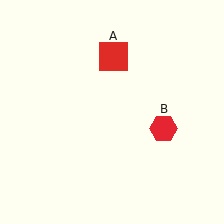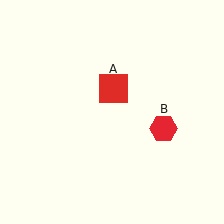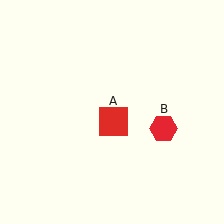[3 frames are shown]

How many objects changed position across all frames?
1 object changed position: red square (object A).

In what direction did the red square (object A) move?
The red square (object A) moved down.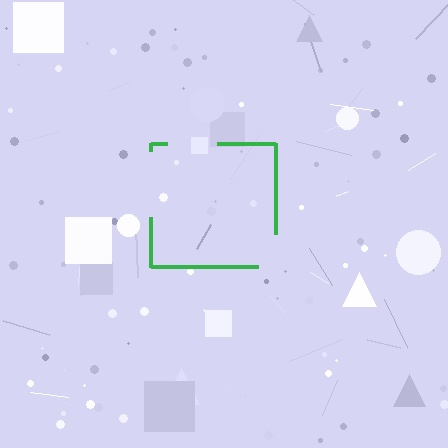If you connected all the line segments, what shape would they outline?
They would outline a square.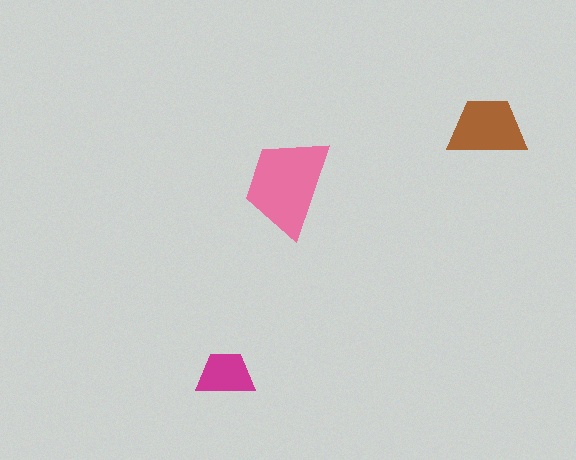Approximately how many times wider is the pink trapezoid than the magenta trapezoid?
About 1.5 times wider.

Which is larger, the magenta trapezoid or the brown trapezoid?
The brown one.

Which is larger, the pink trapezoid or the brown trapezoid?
The pink one.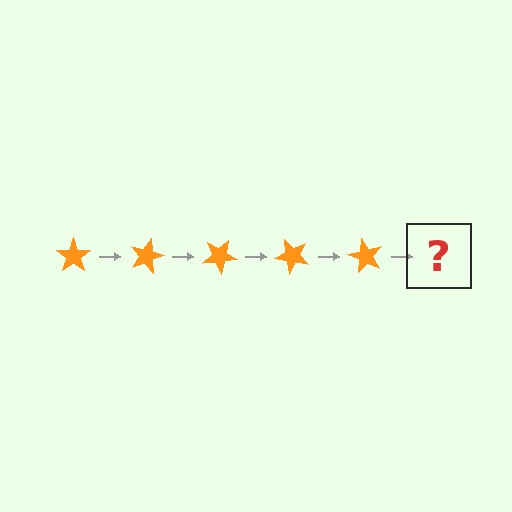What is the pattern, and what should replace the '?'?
The pattern is that the star rotates 15 degrees each step. The '?' should be an orange star rotated 75 degrees.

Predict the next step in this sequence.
The next step is an orange star rotated 75 degrees.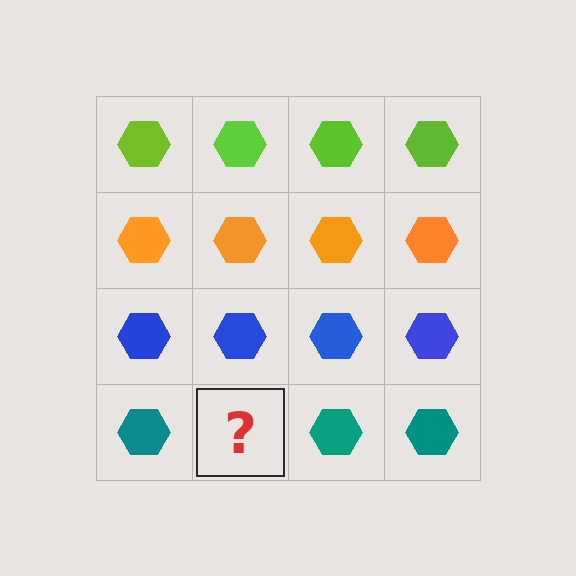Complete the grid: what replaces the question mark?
The question mark should be replaced with a teal hexagon.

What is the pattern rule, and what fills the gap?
The rule is that each row has a consistent color. The gap should be filled with a teal hexagon.